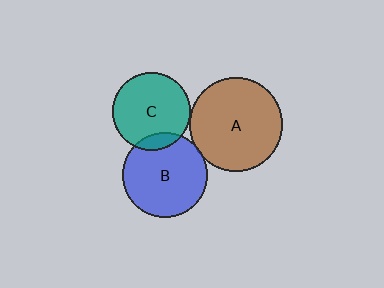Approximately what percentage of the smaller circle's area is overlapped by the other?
Approximately 5%.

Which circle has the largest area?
Circle A (brown).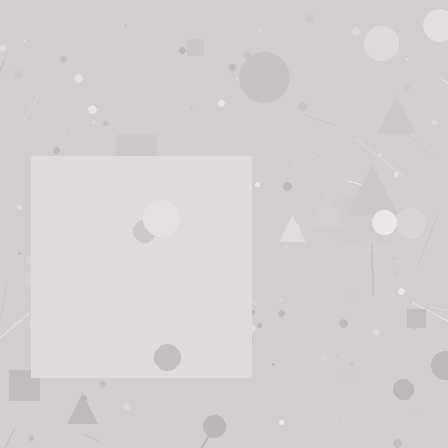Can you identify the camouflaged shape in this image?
The camouflaged shape is a square.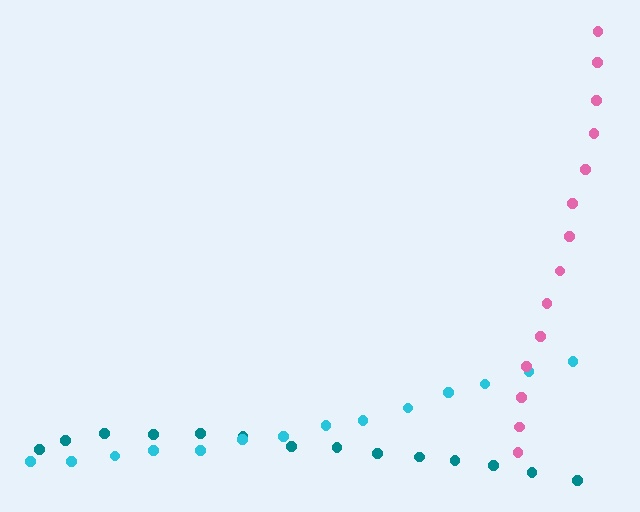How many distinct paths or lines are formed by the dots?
There are 3 distinct paths.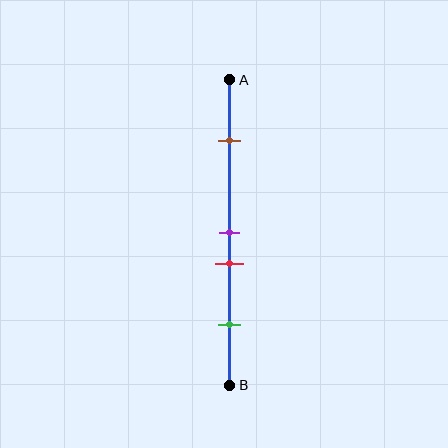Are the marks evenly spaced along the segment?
No, the marks are not evenly spaced.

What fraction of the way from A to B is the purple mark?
The purple mark is approximately 50% (0.5) of the way from A to B.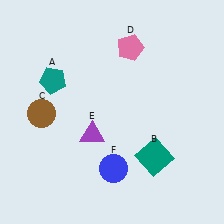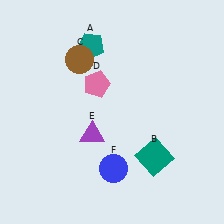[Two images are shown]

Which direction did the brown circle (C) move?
The brown circle (C) moved up.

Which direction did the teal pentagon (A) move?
The teal pentagon (A) moved right.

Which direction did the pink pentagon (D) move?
The pink pentagon (D) moved down.